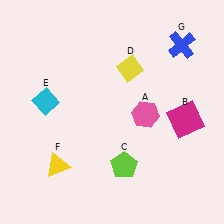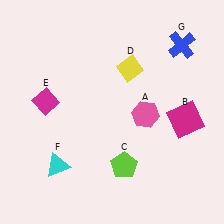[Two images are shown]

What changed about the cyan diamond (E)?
In Image 1, E is cyan. In Image 2, it changed to magenta.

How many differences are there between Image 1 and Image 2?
There are 2 differences between the two images.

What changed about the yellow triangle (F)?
In Image 1, F is yellow. In Image 2, it changed to cyan.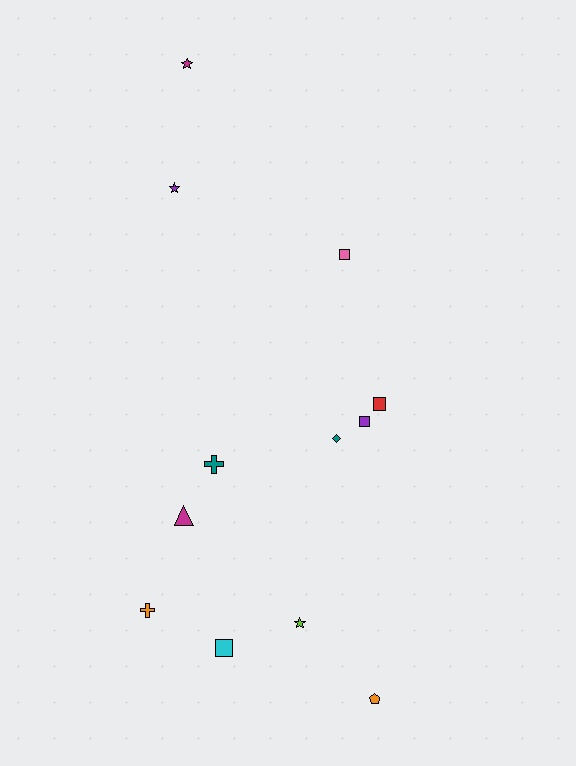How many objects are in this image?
There are 12 objects.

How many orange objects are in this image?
There are 2 orange objects.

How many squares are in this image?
There are 4 squares.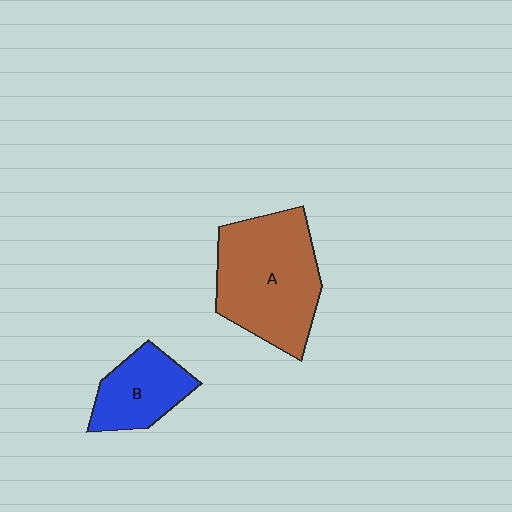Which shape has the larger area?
Shape A (brown).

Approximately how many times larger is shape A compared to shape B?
Approximately 2.0 times.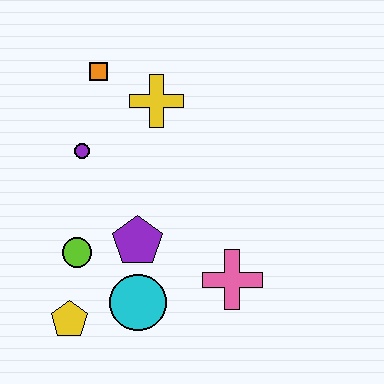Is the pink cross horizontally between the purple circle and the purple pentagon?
No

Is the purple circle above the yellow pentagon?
Yes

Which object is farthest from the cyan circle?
The orange square is farthest from the cyan circle.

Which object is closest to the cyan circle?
The purple pentagon is closest to the cyan circle.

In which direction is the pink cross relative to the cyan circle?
The pink cross is to the right of the cyan circle.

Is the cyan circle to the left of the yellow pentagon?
No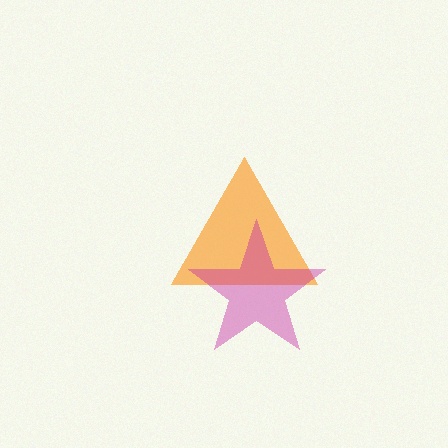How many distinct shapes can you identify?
There are 2 distinct shapes: an orange triangle, a magenta star.